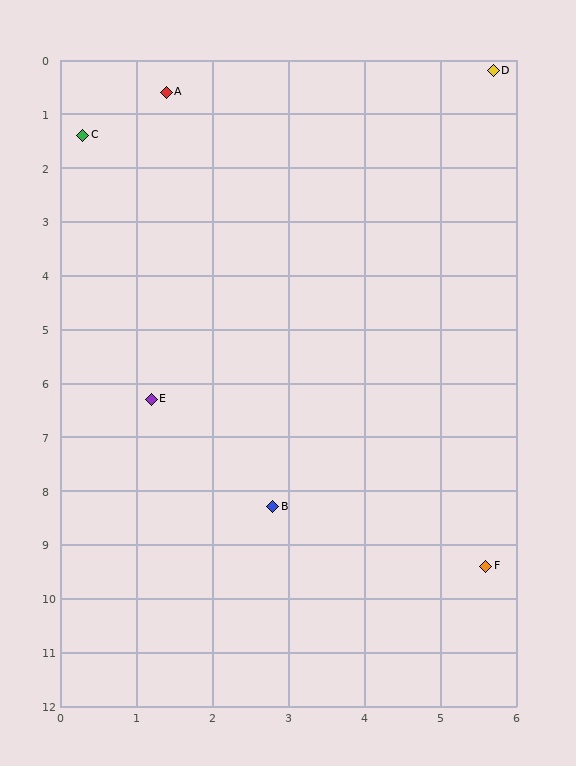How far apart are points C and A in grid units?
Points C and A are about 1.4 grid units apart.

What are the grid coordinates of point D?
Point D is at approximately (5.7, 0.2).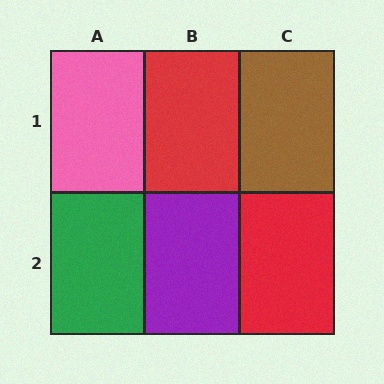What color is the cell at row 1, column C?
Brown.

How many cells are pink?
1 cell is pink.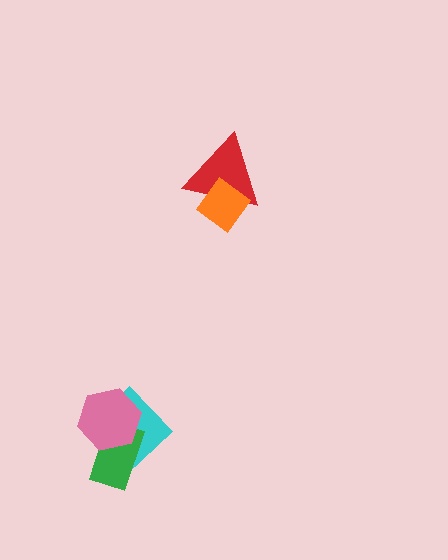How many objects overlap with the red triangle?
1 object overlaps with the red triangle.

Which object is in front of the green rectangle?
The pink hexagon is in front of the green rectangle.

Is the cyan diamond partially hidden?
Yes, it is partially covered by another shape.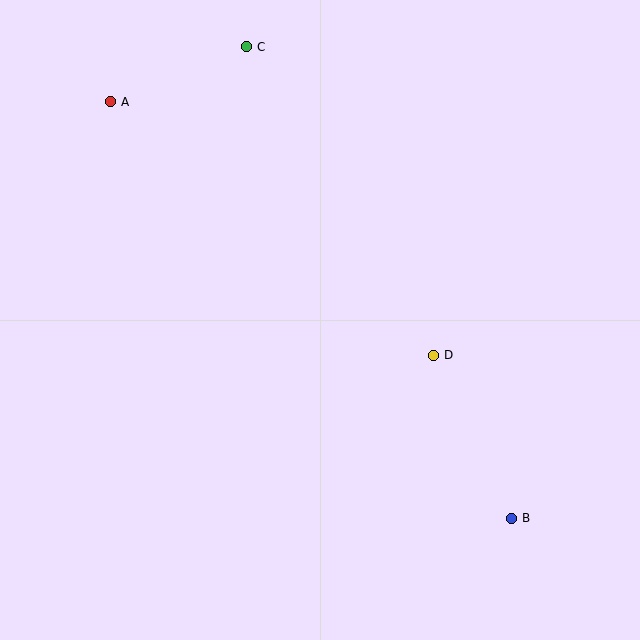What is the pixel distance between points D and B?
The distance between D and B is 181 pixels.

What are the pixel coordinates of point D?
Point D is at (434, 355).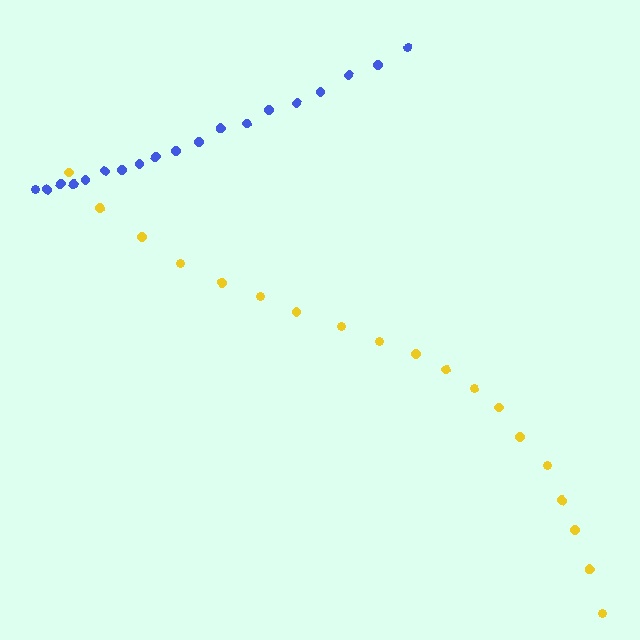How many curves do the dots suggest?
There are 2 distinct paths.